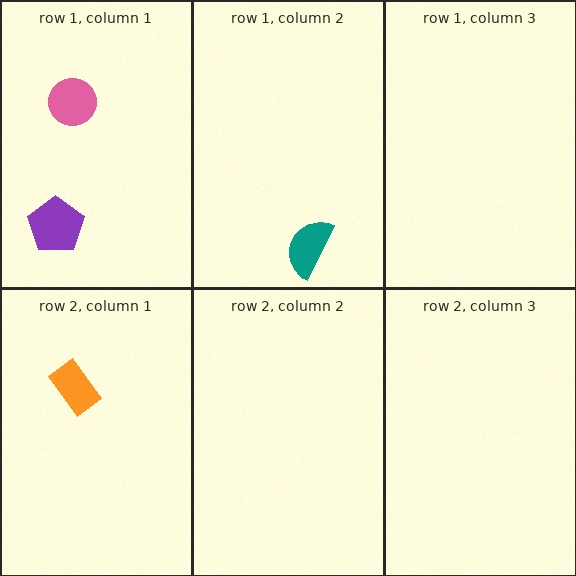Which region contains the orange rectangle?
The row 2, column 1 region.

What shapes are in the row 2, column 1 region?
The orange rectangle.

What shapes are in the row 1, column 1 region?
The purple pentagon, the pink circle.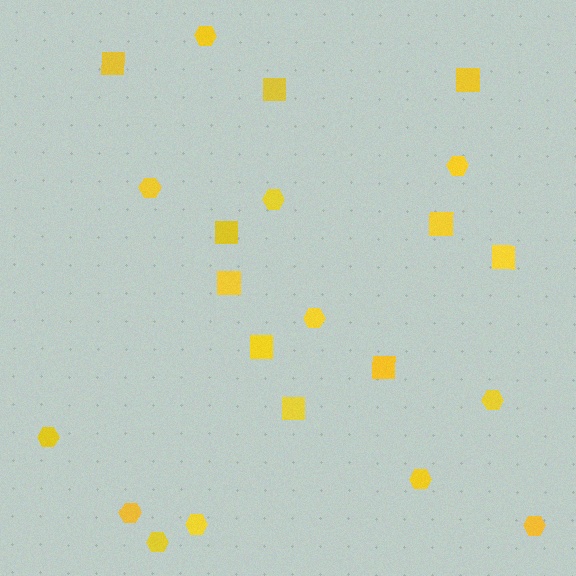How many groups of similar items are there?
There are 2 groups: one group of hexagons (12) and one group of squares (10).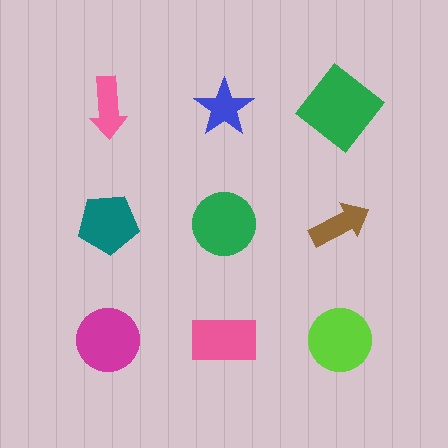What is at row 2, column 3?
A brown arrow.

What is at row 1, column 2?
A blue star.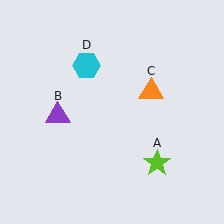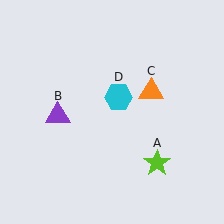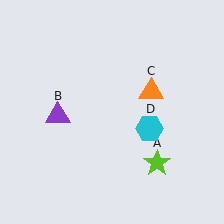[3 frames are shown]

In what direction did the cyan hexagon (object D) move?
The cyan hexagon (object D) moved down and to the right.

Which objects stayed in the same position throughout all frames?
Lime star (object A) and purple triangle (object B) and orange triangle (object C) remained stationary.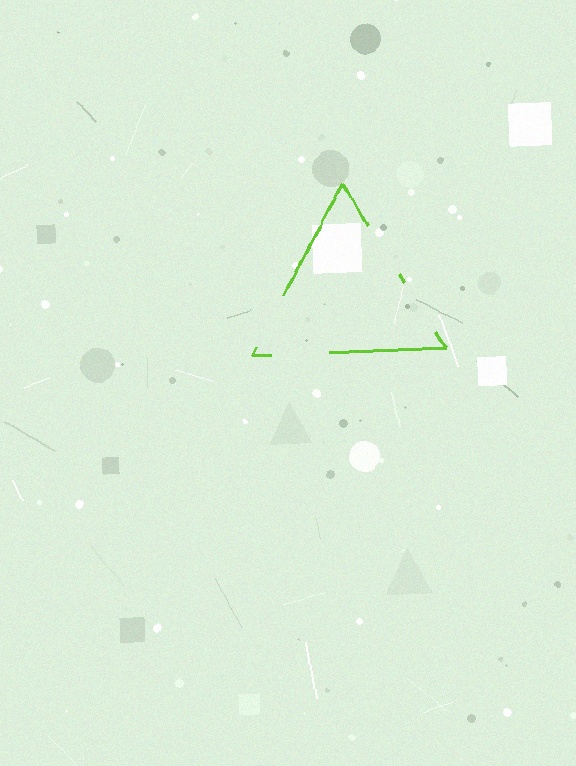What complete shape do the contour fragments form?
The contour fragments form a triangle.